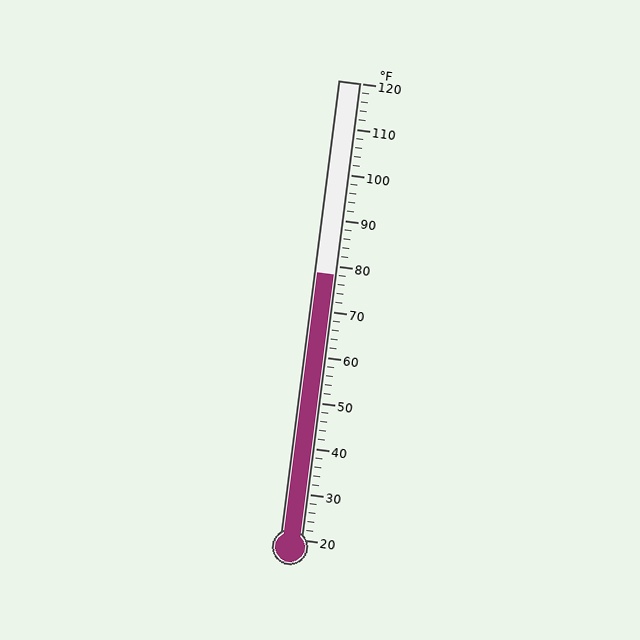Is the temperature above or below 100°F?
The temperature is below 100°F.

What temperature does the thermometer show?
The thermometer shows approximately 78°F.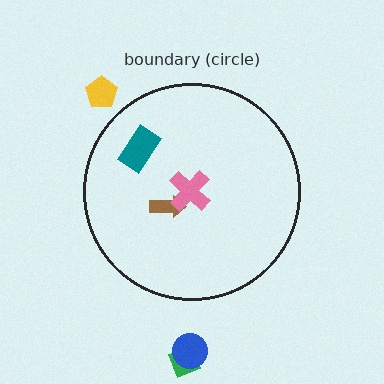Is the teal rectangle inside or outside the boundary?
Inside.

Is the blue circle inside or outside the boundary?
Outside.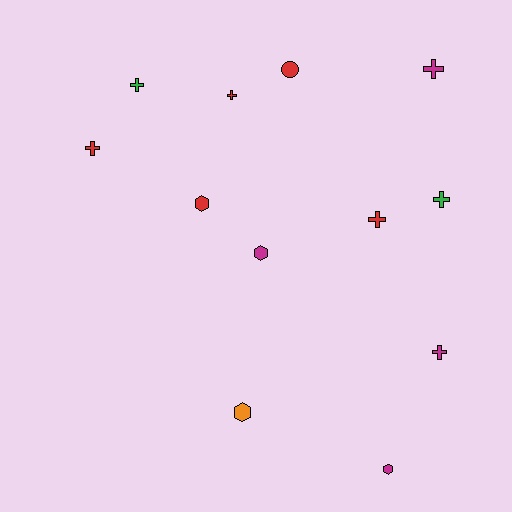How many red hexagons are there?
There is 1 red hexagon.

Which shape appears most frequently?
Cross, with 7 objects.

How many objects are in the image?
There are 12 objects.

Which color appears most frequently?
Red, with 5 objects.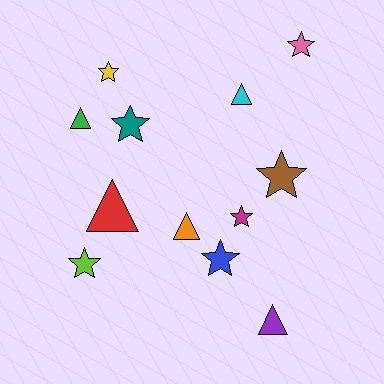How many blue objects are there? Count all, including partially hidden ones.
There is 1 blue object.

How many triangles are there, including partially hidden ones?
There are 5 triangles.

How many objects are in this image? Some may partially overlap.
There are 12 objects.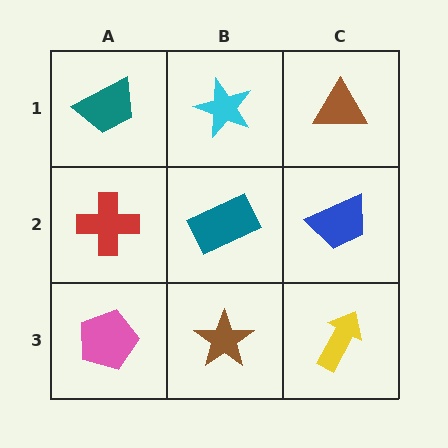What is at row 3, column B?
A brown star.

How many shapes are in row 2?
3 shapes.